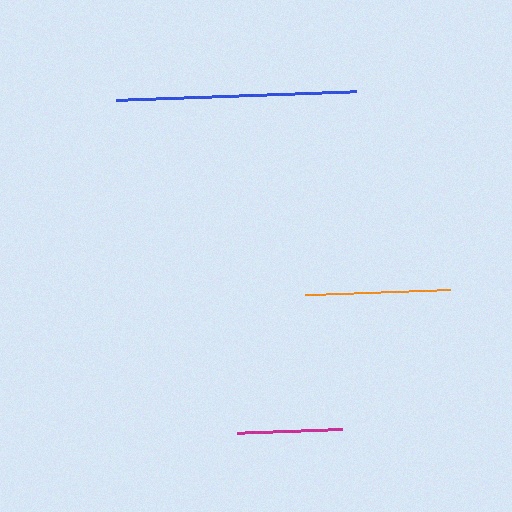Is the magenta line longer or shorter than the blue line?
The blue line is longer than the magenta line.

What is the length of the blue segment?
The blue segment is approximately 240 pixels long.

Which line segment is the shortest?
The magenta line is the shortest at approximately 104 pixels.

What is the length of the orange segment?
The orange segment is approximately 145 pixels long.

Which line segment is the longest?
The blue line is the longest at approximately 240 pixels.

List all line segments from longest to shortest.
From longest to shortest: blue, orange, magenta.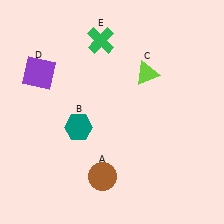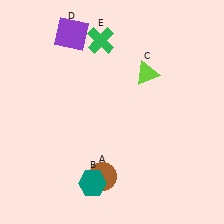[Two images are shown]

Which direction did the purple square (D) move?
The purple square (D) moved up.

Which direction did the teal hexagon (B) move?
The teal hexagon (B) moved down.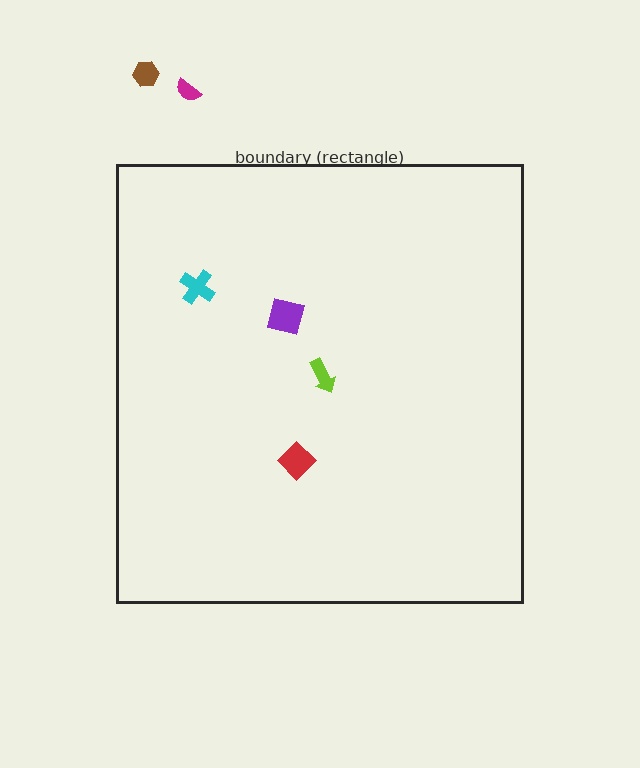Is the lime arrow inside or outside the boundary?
Inside.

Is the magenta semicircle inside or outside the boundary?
Outside.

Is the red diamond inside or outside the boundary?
Inside.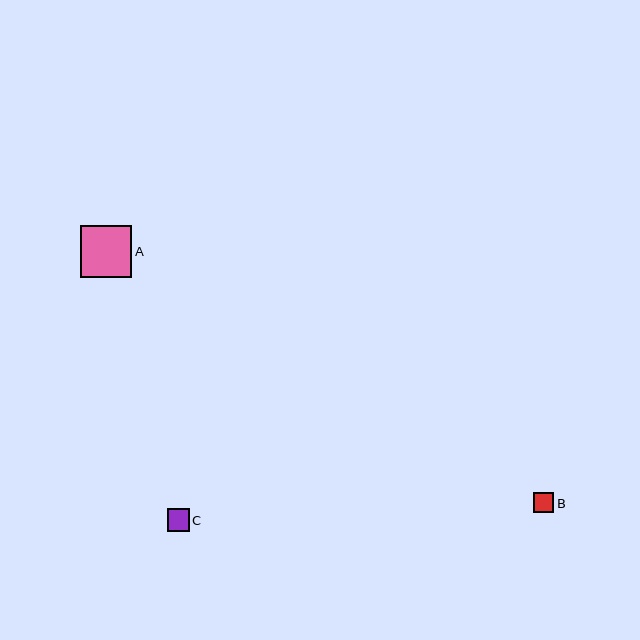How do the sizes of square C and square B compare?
Square C and square B are approximately the same size.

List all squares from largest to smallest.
From largest to smallest: A, C, B.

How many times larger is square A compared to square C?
Square A is approximately 2.3 times the size of square C.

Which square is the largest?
Square A is the largest with a size of approximately 51 pixels.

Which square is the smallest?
Square B is the smallest with a size of approximately 20 pixels.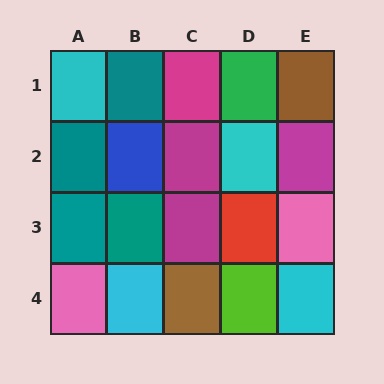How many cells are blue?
1 cell is blue.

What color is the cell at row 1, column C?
Magenta.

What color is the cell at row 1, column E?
Brown.